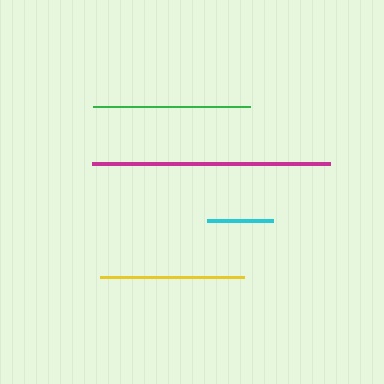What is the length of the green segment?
The green segment is approximately 157 pixels long.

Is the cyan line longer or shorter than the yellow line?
The yellow line is longer than the cyan line.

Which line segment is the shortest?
The cyan line is the shortest at approximately 65 pixels.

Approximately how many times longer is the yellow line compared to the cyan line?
The yellow line is approximately 2.2 times the length of the cyan line.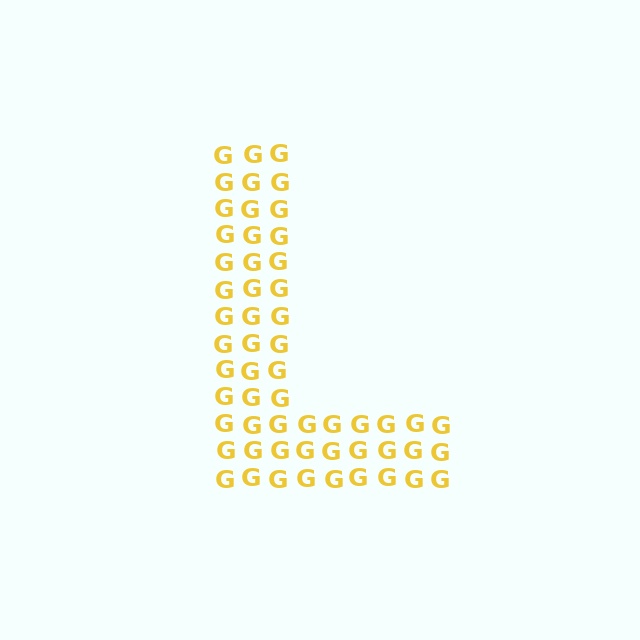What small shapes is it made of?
It is made of small letter G's.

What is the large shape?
The large shape is the letter L.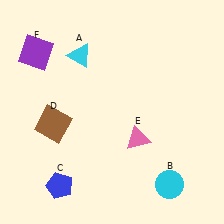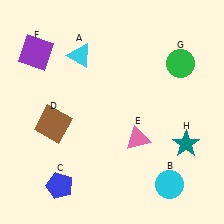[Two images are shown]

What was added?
A green circle (G), a teal star (H) were added in Image 2.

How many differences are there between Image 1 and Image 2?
There are 2 differences between the two images.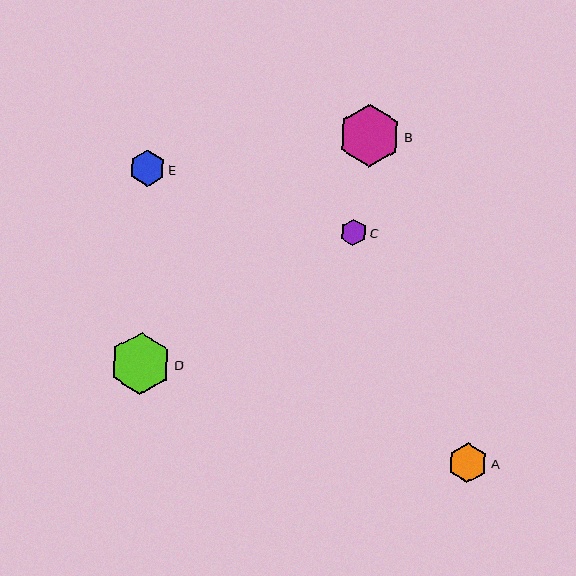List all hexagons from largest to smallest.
From largest to smallest: B, D, A, E, C.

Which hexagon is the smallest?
Hexagon C is the smallest with a size of approximately 27 pixels.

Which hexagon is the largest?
Hexagon B is the largest with a size of approximately 63 pixels.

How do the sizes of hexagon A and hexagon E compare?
Hexagon A and hexagon E are approximately the same size.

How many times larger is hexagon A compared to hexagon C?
Hexagon A is approximately 1.5 times the size of hexagon C.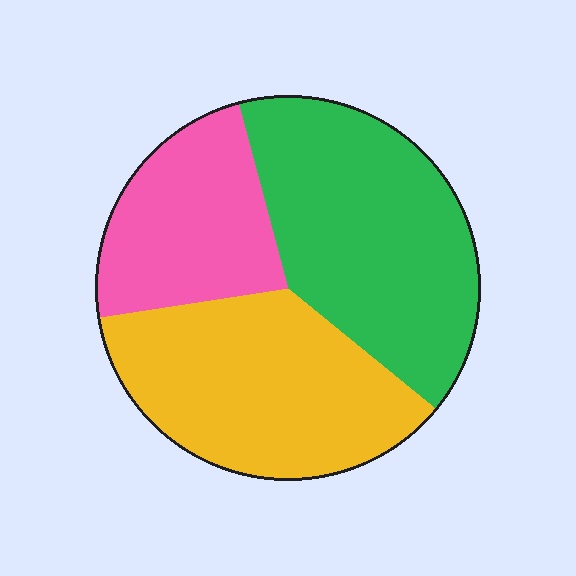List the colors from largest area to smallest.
From largest to smallest: green, yellow, pink.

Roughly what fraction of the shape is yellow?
Yellow covers 37% of the shape.